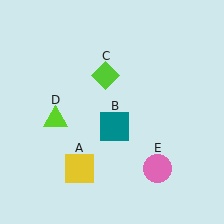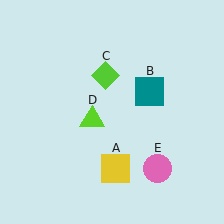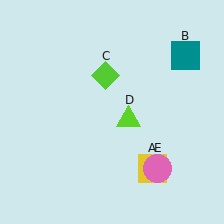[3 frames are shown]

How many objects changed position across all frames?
3 objects changed position: yellow square (object A), teal square (object B), lime triangle (object D).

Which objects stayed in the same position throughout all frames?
Lime diamond (object C) and pink circle (object E) remained stationary.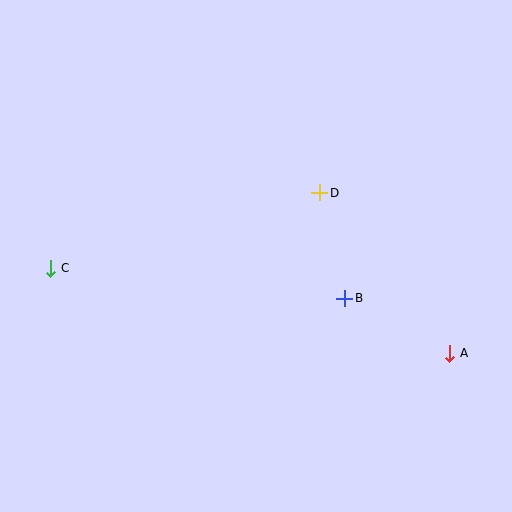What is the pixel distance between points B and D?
The distance between B and D is 109 pixels.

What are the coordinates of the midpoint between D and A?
The midpoint between D and A is at (385, 273).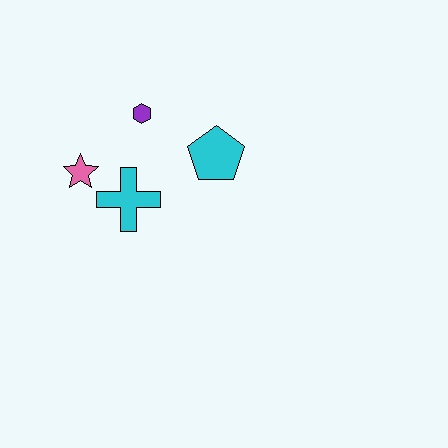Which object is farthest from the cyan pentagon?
The pink star is farthest from the cyan pentagon.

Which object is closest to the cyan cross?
The pink star is closest to the cyan cross.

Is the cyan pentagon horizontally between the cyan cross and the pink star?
No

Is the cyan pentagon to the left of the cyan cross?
No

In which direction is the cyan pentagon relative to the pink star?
The cyan pentagon is to the right of the pink star.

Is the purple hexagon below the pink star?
No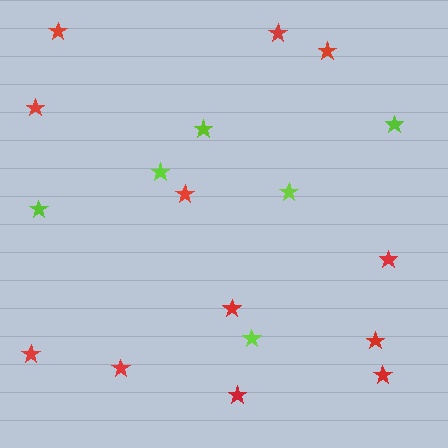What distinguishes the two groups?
There are 2 groups: one group of lime stars (6) and one group of red stars (12).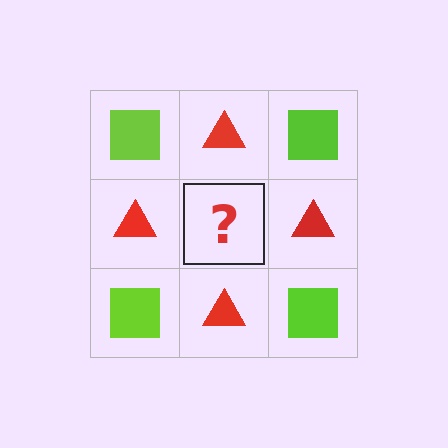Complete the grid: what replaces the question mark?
The question mark should be replaced with a lime square.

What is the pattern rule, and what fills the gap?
The rule is that it alternates lime square and red triangle in a checkerboard pattern. The gap should be filled with a lime square.